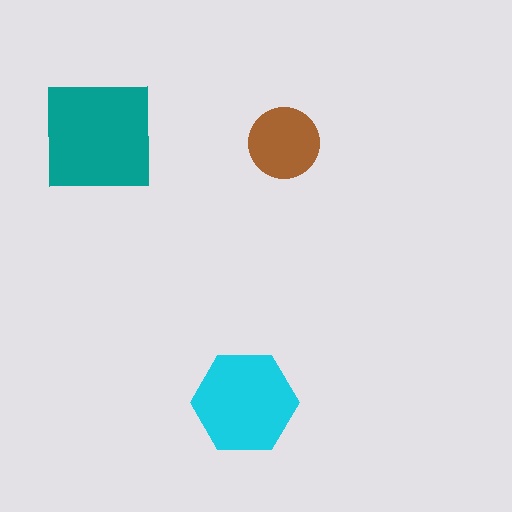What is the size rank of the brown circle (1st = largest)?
3rd.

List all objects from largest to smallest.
The teal square, the cyan hexagon, the brown circle.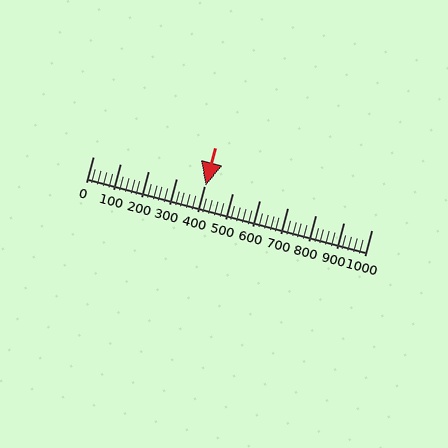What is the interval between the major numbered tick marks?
The major tick marks are spaced 100 units apart.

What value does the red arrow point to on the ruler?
The red arrow points to approximately 404.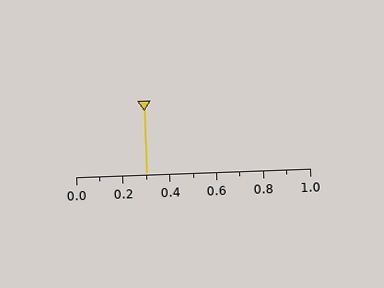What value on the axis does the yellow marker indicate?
The marker indicates approximately 0.3.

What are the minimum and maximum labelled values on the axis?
The axis runs from 0.0 to 1.0.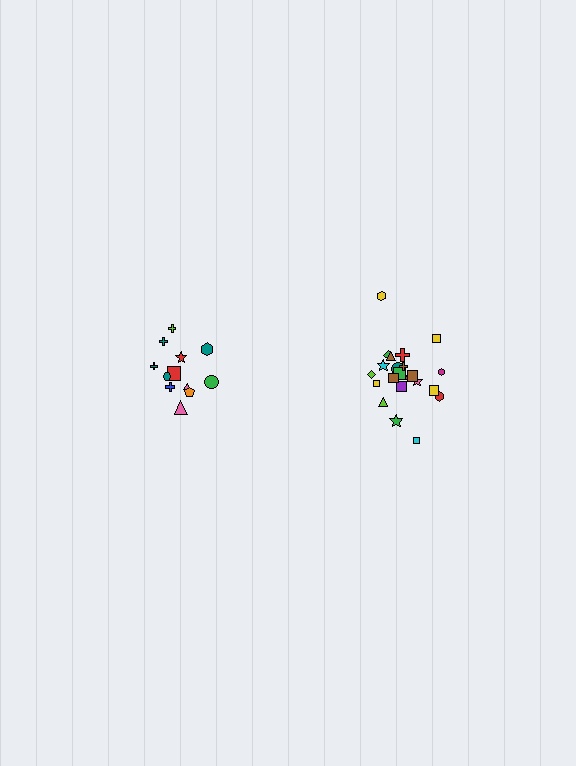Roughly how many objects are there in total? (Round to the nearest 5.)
Roughly 35 objects in total.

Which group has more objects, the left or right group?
The right group.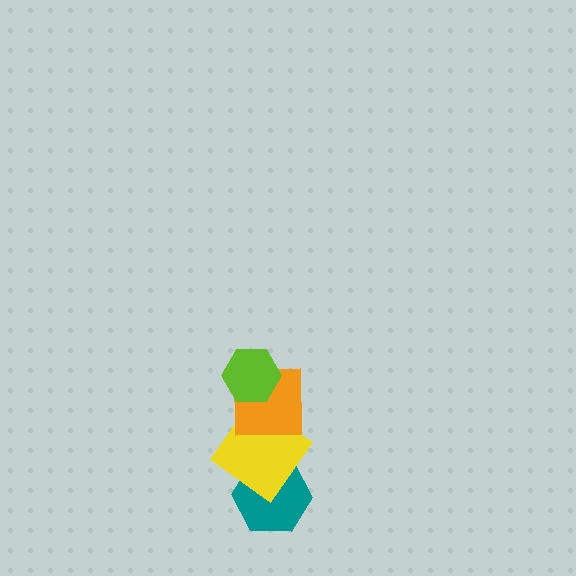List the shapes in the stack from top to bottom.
From top to bottom: the lime hexagon, the orange square, the yellow diamond, the teal hexagon.